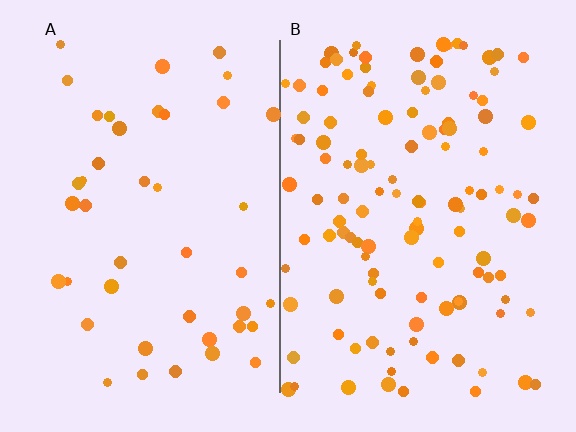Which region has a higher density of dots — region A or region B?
B (the right).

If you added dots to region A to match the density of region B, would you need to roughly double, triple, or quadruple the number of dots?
Approximately triple.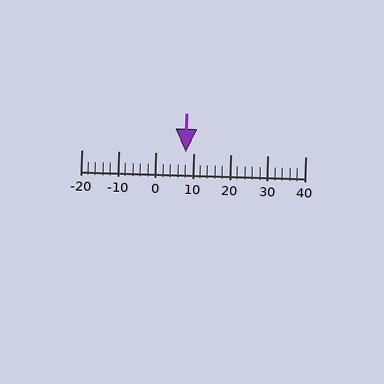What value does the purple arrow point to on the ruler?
The purple arrow points to approximately 8.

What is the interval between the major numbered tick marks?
The major tick marks are spaced 10 units apart.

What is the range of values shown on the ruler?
The ruler shows values from -20 to 40.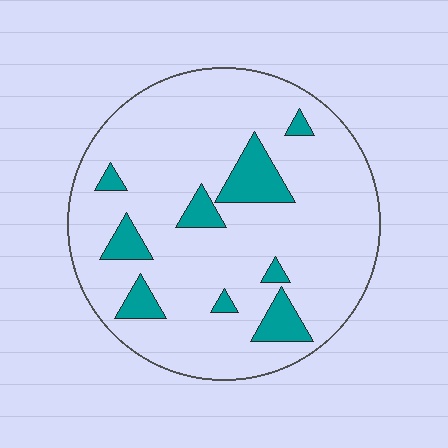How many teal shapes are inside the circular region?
9.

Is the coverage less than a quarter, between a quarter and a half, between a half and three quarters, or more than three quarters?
Less than a quarter.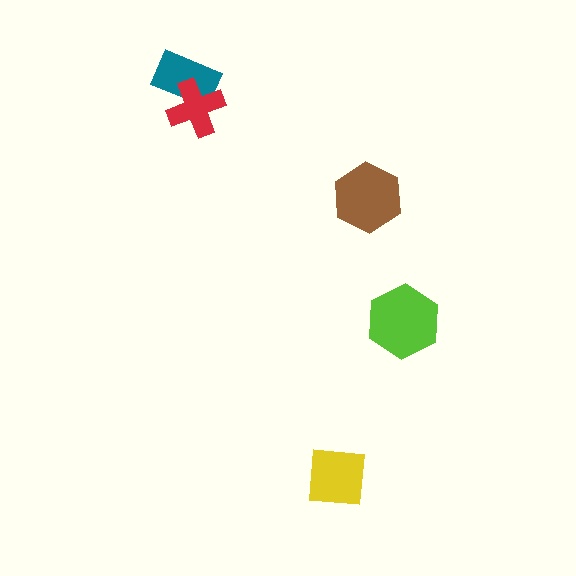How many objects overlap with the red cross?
1 object overlaps with the red cross.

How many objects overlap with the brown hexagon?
0 objects overlap with the brown hexagon.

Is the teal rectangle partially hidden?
Yes, it is partially covered by another shape.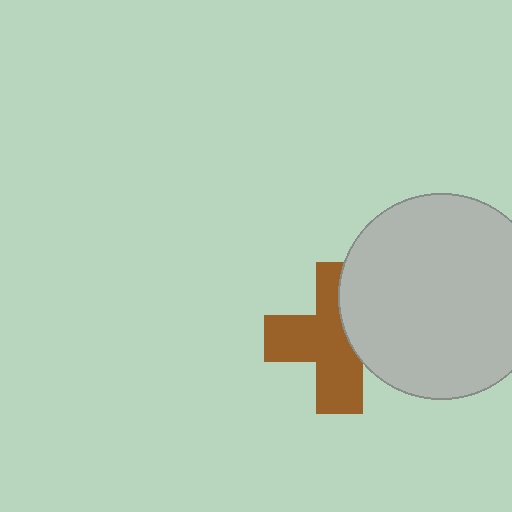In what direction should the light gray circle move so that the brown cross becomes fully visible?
The light gray circle should move right. That is the shortest direction to clear the overlap and leave the brown cross fully visible.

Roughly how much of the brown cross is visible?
About half of it is visible (roughly 63%).